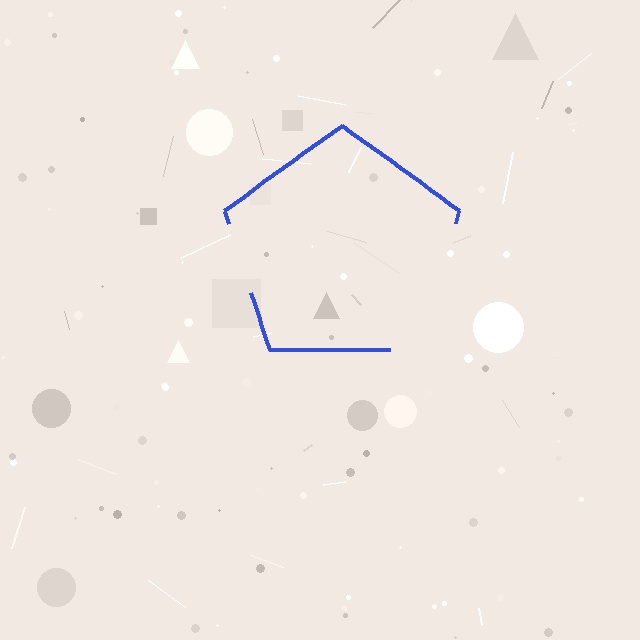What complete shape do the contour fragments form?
The contour fragments form a pentagon.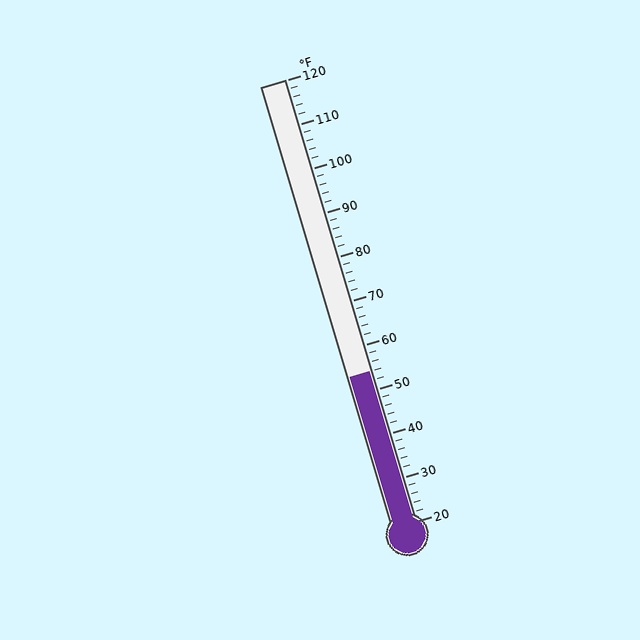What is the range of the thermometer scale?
The thermometer scale ranges from 20°F to 120°F.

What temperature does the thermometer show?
The thermometer shows approximately 54°F.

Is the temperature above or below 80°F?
The temperature is below 80°F.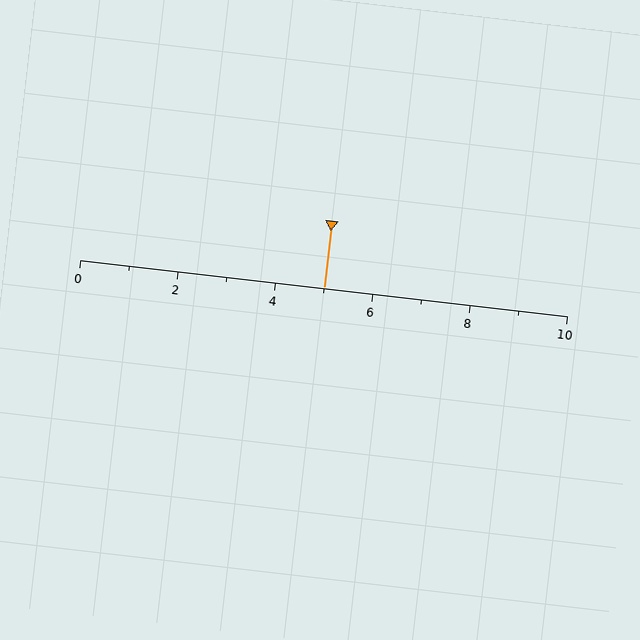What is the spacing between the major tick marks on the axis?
The major ticks are spaced 2 apart.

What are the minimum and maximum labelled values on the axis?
The axis runs from 0 to 10.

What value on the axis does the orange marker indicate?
The marker indicates approximately 5.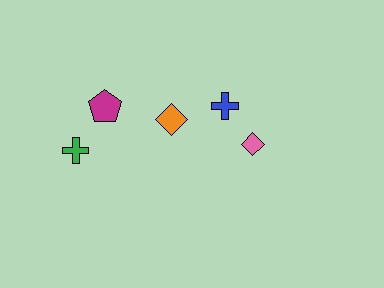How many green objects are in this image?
There is 1 green object.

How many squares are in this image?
There are no squares.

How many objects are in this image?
There are 5 objects.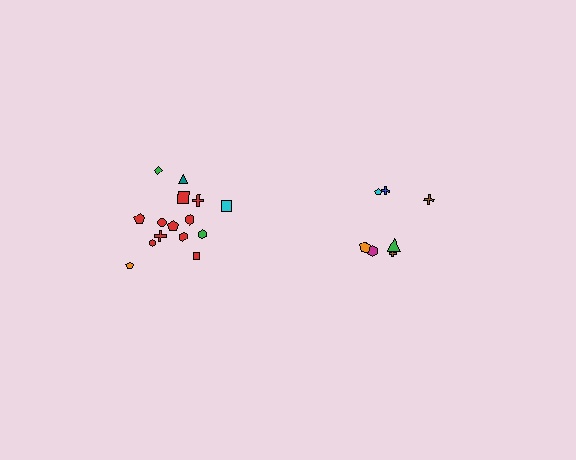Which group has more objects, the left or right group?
The left group.